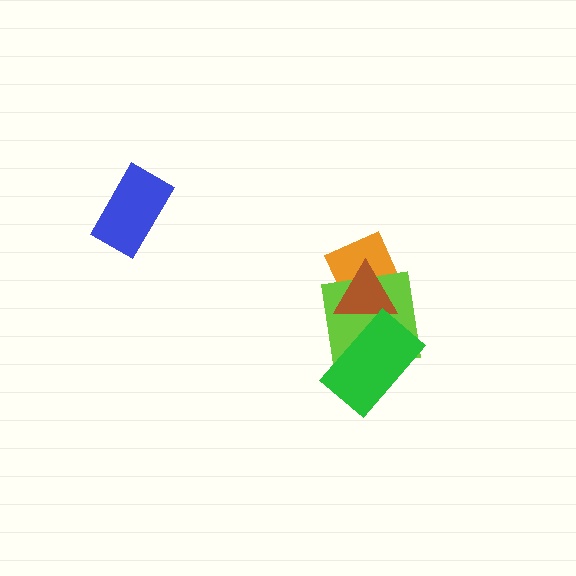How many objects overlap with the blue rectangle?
0 objects overlap with the blue rectangle.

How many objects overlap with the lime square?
3 objects overlap with the lime square.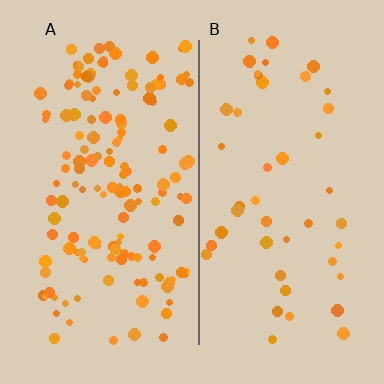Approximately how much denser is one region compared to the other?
Approximately 3.3× — region A over region B.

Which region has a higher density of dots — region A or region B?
A (the left).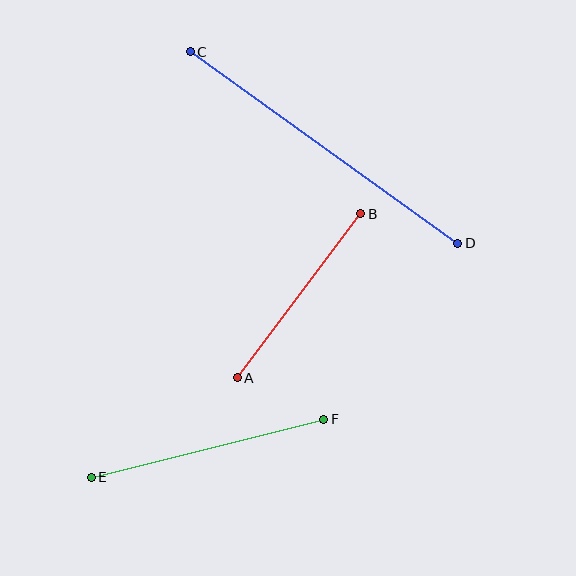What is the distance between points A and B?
The distance is approximately 205 pixels.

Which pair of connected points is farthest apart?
Points C and D are farthest apart.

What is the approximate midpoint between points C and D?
The midpoint is at approximately (324, 147) pixels.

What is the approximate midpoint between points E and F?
The midpoint is at approximately (207, 448) pixels.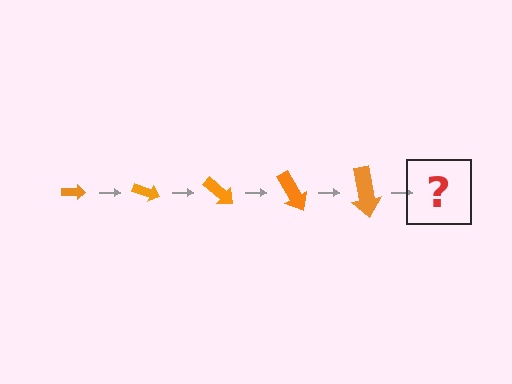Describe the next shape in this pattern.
It should be an arrow, larger than the previous one and rotated 100 degrees from the start.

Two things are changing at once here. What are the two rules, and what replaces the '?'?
The two rules are that the arrow grows larger each step and it rotates 20 degrees each step. The '?' should be an arrow, larger than the previous one and rotated 100 degrees from the start.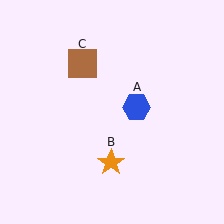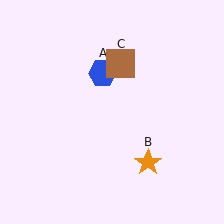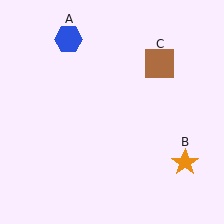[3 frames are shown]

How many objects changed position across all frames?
3 objects changed position: blue hexagon (object A), orange star (object B), brown square (object C).